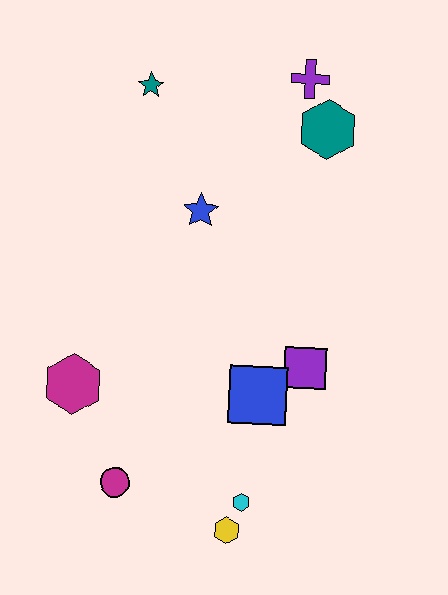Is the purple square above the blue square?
Yes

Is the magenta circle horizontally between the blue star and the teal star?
No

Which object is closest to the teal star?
The blue star is closest to the teal star.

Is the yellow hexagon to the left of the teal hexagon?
Yes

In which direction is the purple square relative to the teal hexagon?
The purple square is below the teal hexagon.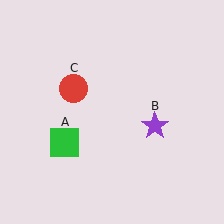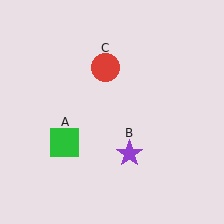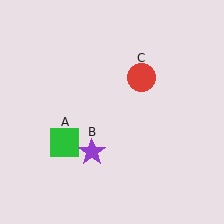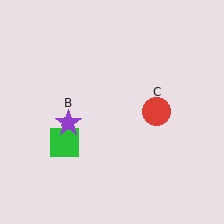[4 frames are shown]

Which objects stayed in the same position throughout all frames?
Green square (object A) remained stationary.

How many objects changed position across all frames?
2 objects changed position: purple star (object B), red circle (object C).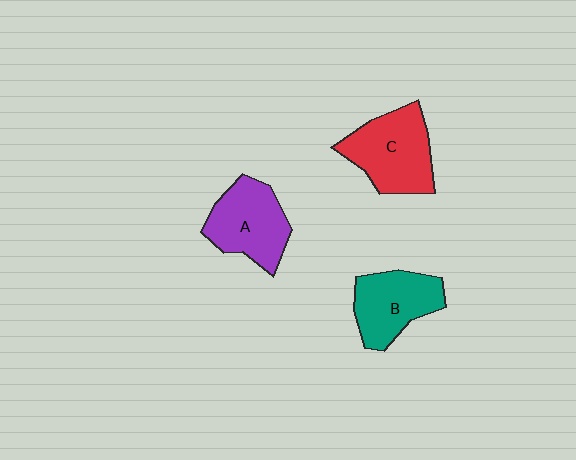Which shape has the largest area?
Shape C (red).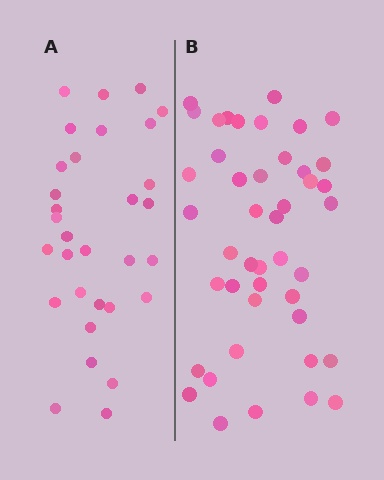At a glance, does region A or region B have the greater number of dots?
Region B (the right region) has more dots.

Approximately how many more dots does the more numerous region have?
Region B has approximately 15 more dots than region A.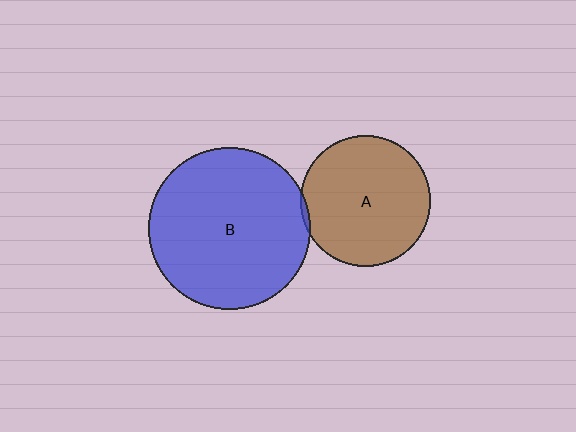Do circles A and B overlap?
Yes.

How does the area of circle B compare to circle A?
Approximately 1.5 times.